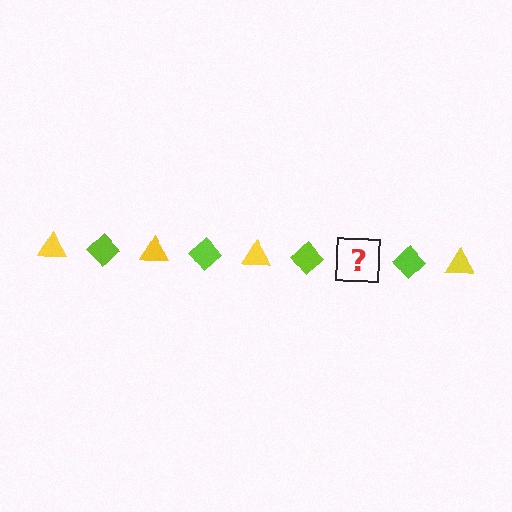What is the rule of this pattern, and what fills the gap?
The rule is that the pattern alternates between yellow triangle and lime diamond. The gap should be filled with a yellow triangle.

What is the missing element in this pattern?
The missing element is a yellow triangle.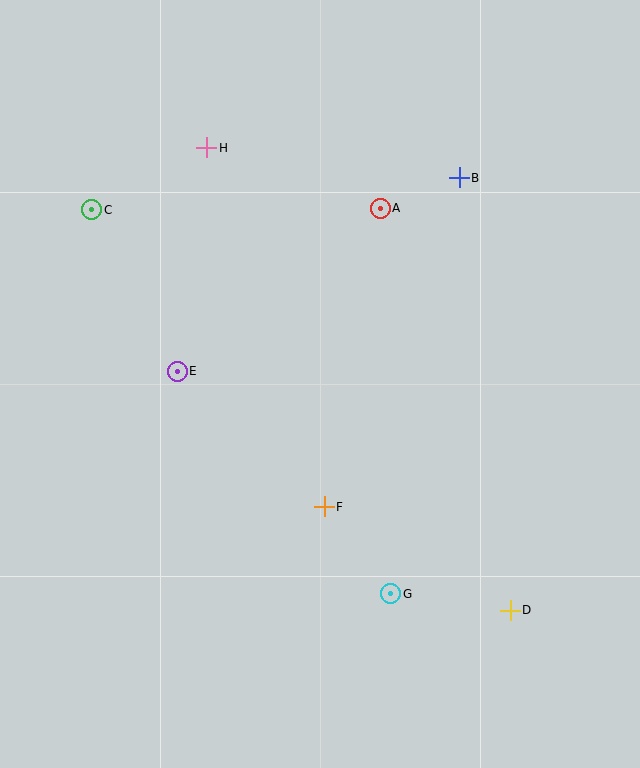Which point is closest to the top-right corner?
Point B is closest to the top-right corner.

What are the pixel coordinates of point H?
Point H is at (207, 148).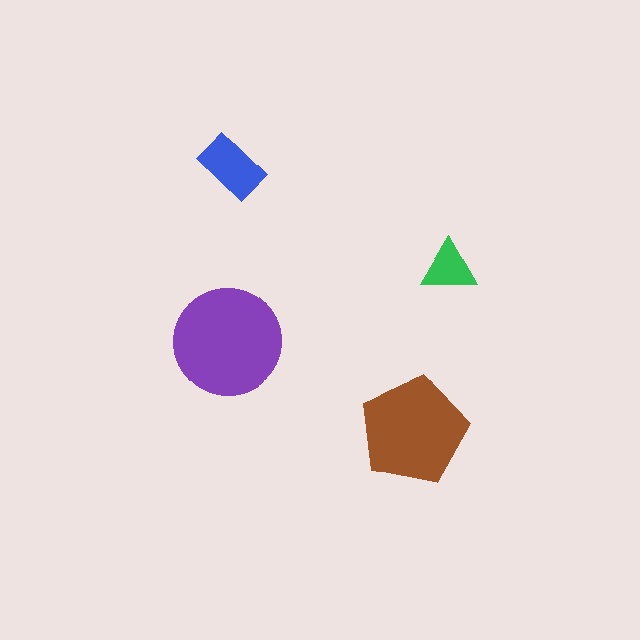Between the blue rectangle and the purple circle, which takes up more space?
The purple circle.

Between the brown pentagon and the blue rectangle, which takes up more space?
The brown pentagon.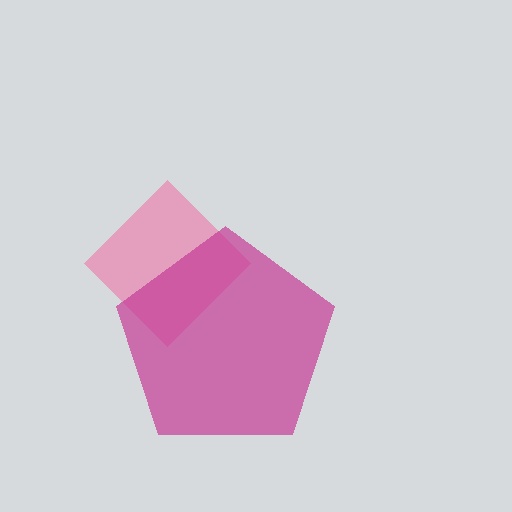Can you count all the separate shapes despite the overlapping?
Yes, there are 2 separate shapes.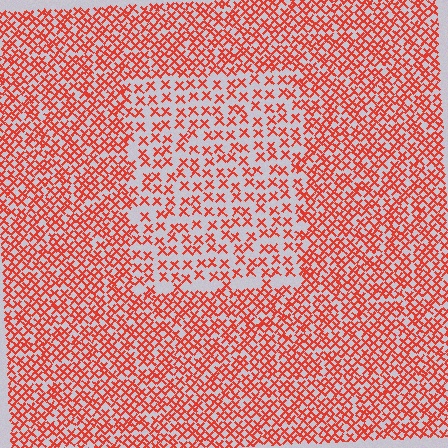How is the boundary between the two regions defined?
The boundary is defined by a change in element density (approximately 1.9x ratio). All elements are the same color, size, and shape.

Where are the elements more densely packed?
The elements are more densely packed outside the rectangle boundary.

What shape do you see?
I see a rectangle.